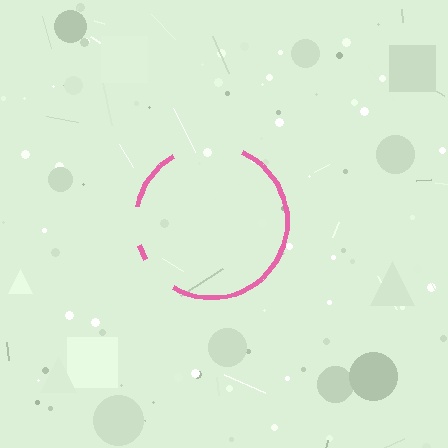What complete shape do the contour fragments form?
The contour fragments form a circle.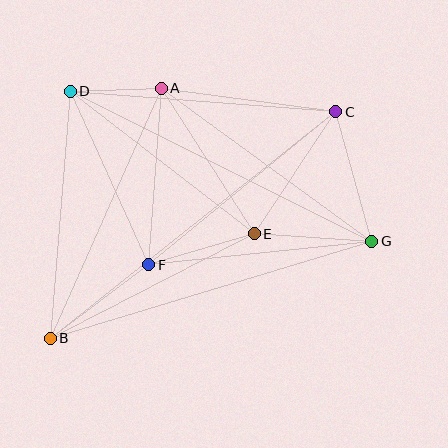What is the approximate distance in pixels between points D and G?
The distance between D and G is approximately 337 pixels.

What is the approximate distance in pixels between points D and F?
The distance between D and F is approximately 190 pixels.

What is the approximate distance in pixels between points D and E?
The distance between D and E is approximately 233 pixels.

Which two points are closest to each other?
Points A and D are closest to each other.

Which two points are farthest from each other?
Points B and C are farthest from each other.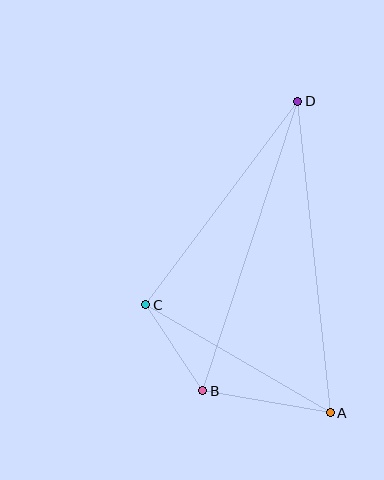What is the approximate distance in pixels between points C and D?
The distance between C and D is approximately 254 pixels.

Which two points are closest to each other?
Points B and C are closest to each other.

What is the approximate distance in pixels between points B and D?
The distance between B and D is approximately 305 pixels.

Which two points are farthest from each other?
Points A and D are farthest from each other.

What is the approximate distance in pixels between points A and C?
The distance between A and C is approximately 214 pixels.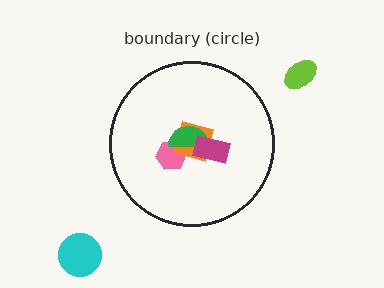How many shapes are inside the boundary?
4 inside, 2 outside.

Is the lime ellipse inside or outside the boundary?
Outside.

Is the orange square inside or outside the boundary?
Inside.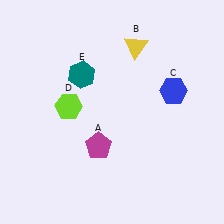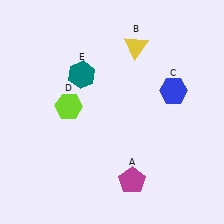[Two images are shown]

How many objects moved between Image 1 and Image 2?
1 object moved between the two images.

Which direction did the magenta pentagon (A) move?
The magenta pentagon (A) moved down.